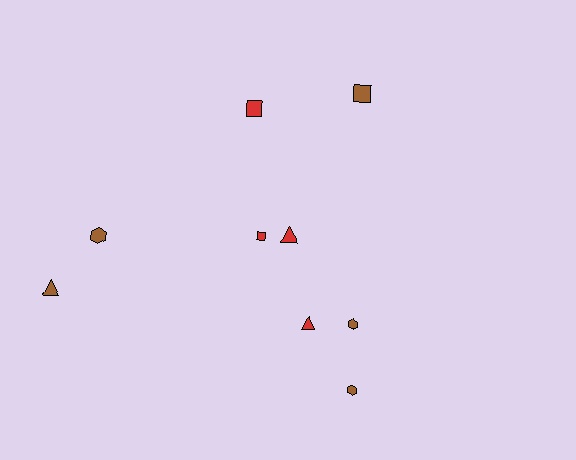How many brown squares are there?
There is 1 brown square.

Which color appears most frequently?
Brown, with 5 objects.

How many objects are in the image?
There are 9 objects.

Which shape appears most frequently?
Triangle, with 3 objects.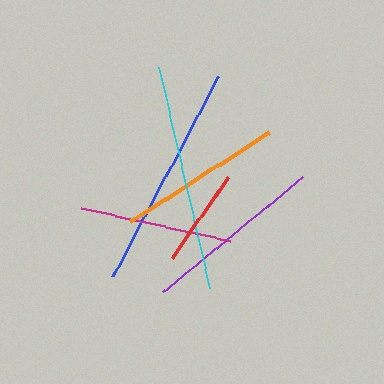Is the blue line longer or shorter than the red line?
The blue line is longer than the red line.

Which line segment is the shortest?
The red line is the shortest at approximately 99 pixels.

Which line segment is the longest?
The cyan line is the longest at approximately 228 pixels.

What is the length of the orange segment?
The orange segment is approximately 165 pixels long.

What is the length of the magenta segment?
The magenta segment is approximately 153 pixels long.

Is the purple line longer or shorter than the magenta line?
The purple line is longer than the magenta line.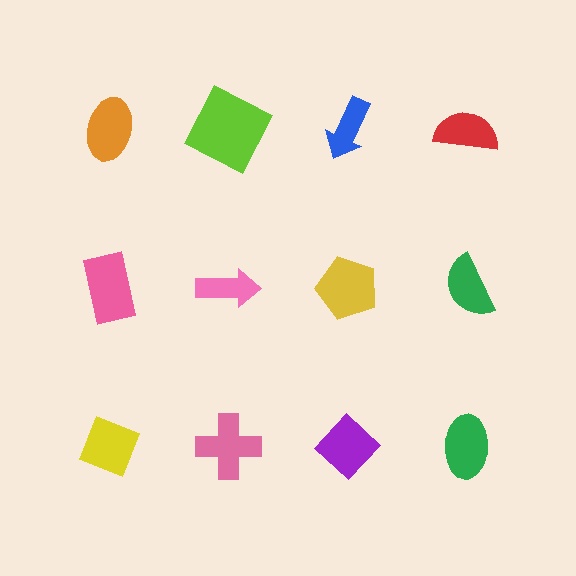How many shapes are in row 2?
4 shapes.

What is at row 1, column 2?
A lime square.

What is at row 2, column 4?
A green semicircle.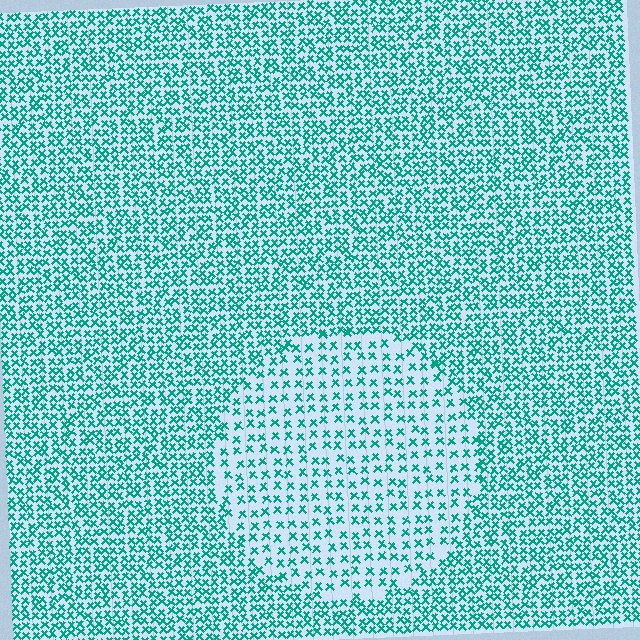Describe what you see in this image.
The image contains small teal elements arranged at two different densities. A circle-shaped region is visible where the elements are less densely packed than the surrounding area.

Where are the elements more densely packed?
The elements are more densely packed outside the circle boundary.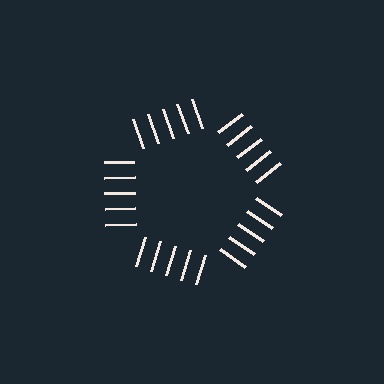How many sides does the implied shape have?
5 sides — the line-ends trace a pentagon.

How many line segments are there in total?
25 — 5 along each of the 5 edges.